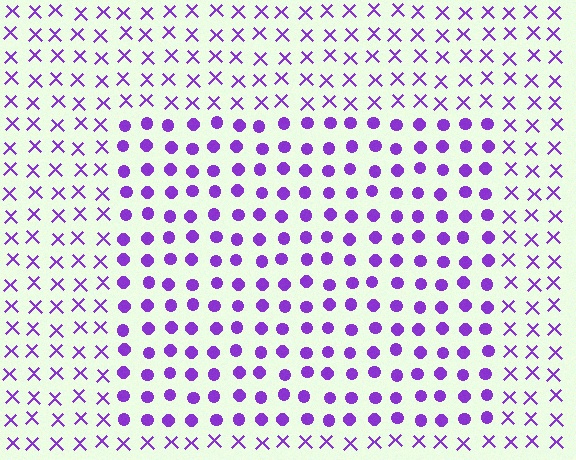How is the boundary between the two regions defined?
The boundary is defined by a change in element shape: circles inside vs. X marks outside. All elements share the same color and spacing.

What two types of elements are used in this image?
The image uses circles inside the rectangle region and X marks outside it.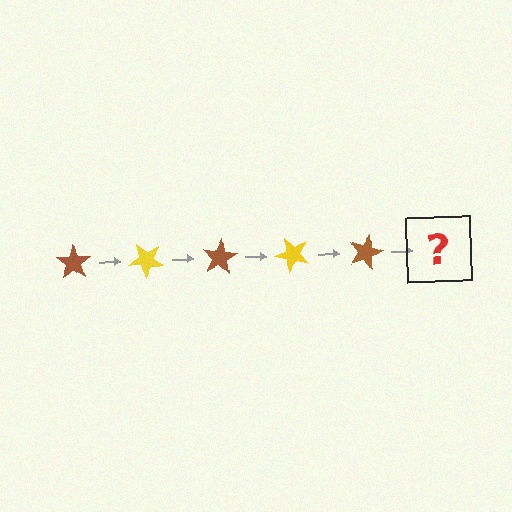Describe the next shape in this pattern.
It should be a yellow star, rotated 200 degrees from the start.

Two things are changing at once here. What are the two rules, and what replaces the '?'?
The two rules are that it rotates 40 degrees each step and the color cycles through brown and yellow. The '?' should be a yellow star, rotated 200 degrees from the start.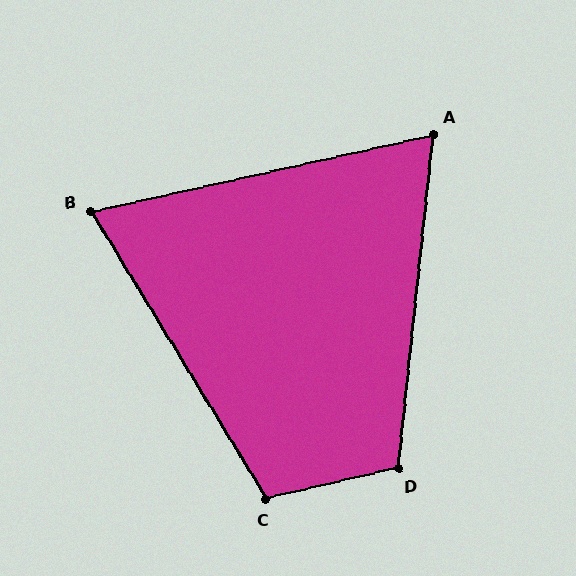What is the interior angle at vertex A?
Approximately 71 degrees (acute).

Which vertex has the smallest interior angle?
B, at approximately 71 degrees.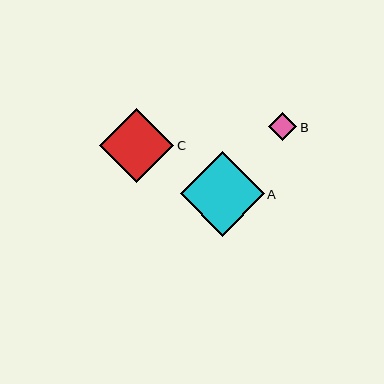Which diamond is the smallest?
Diamond B is the smallest with a size of approximately 28 pixels.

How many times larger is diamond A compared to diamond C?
Diamond A is approximately 1.1 times the size of diamond C.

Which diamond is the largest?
Diamond A is the largest with a size of approximately 84 pixels.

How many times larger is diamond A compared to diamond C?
Diamond A is approximately 1.1 times the size of diamond C.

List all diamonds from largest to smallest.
From largest to smallest: A, C, B.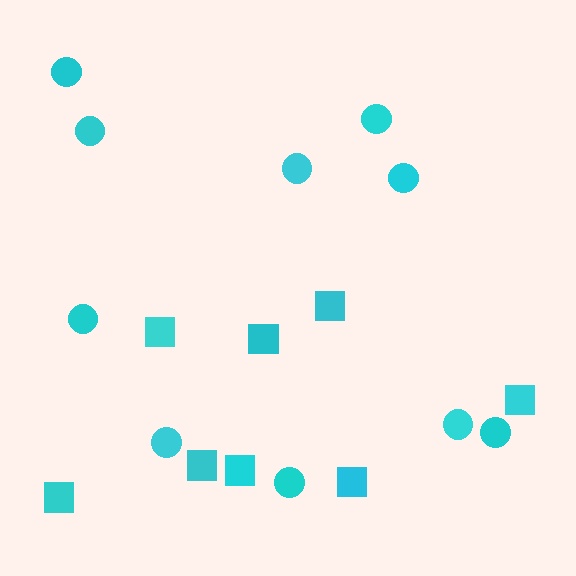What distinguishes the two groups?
There are 2 groups: one group of circles (10) and one group of squares (8).